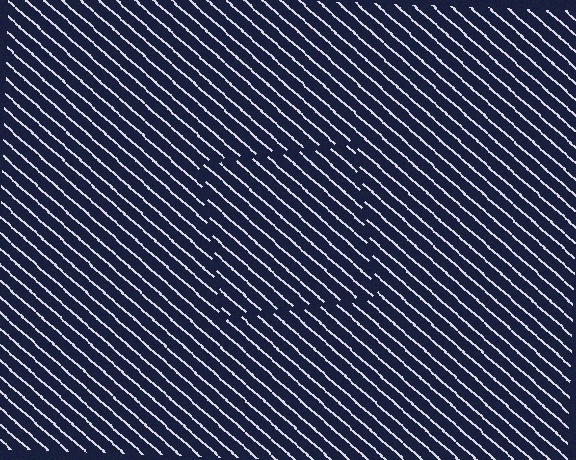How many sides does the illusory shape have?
4 sides — the line-ends trace a square.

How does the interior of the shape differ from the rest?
The interior of the shape contains the same grating, shifted by half a period — the contour is defined by the phase discontinuity where line-ends from the inner and outer gratings abut.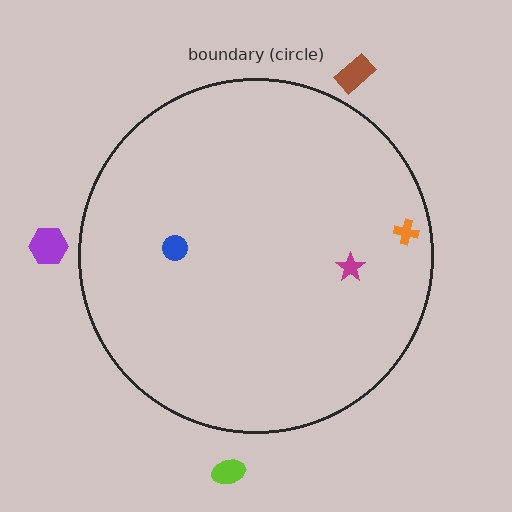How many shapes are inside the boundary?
3 inside, 3 outside.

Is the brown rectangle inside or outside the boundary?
Outside.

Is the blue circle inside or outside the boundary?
Inside.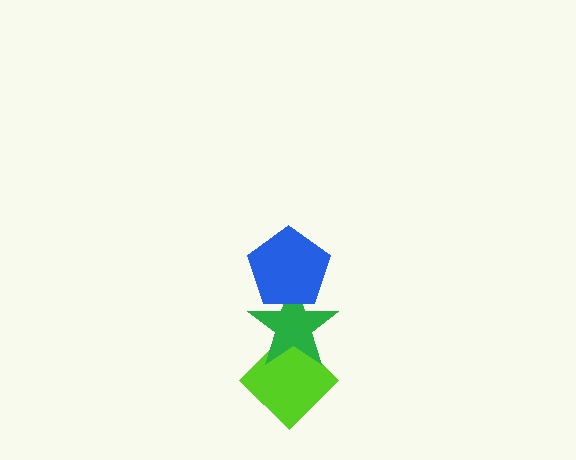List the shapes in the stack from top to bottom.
From top to bottom: the blue pentagon, the green star, the lime diamond.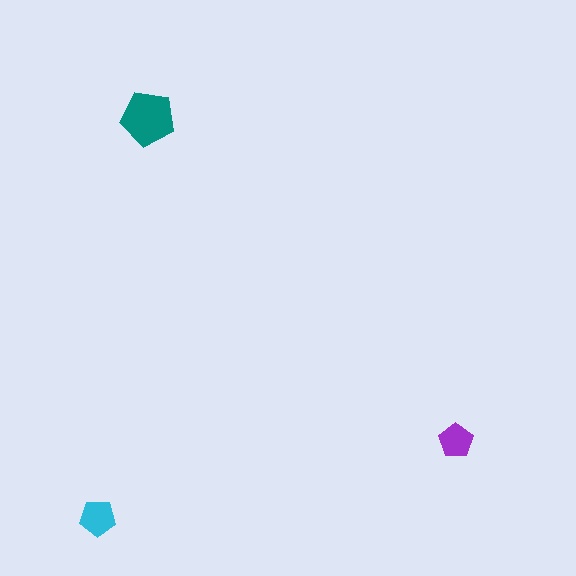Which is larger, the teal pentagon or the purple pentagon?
The teal one.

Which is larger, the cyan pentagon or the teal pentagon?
The teal one.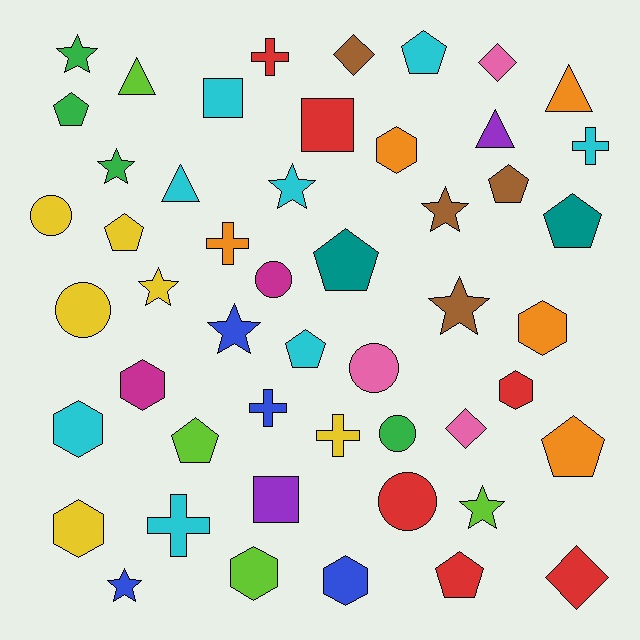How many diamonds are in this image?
There are 4 diamonds.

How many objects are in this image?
There are 50 objects.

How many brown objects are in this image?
There are 4 brown objects.